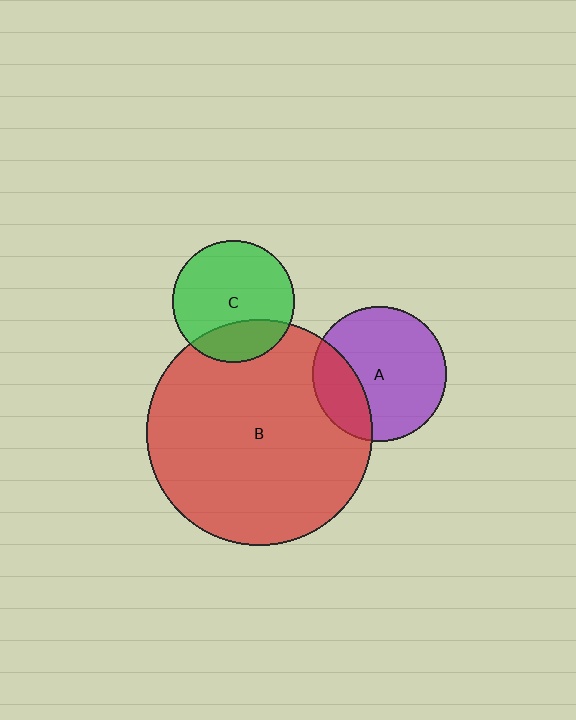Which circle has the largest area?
Circle B (red).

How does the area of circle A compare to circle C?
Approximately 1.2 times.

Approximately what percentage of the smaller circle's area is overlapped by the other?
Approximately 25%.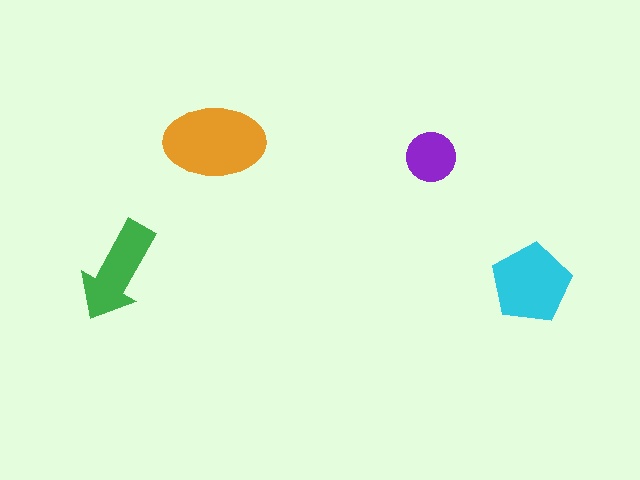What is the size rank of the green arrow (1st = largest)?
3rd.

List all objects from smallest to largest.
The purple circle, the green arrow, the cyan pentagon, the orange ellipse.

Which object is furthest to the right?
The cyan pentagon is rightmost.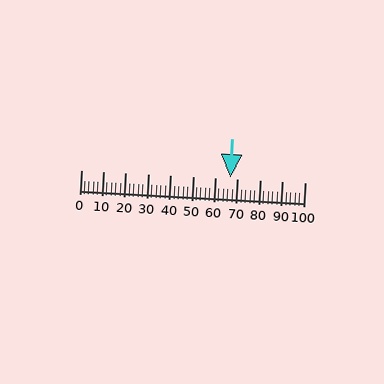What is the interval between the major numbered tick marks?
The major tick marks are spaced 10 units apart.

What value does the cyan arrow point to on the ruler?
The cyan arrow points to approximately 67.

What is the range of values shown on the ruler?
The ruler shows values from 0 to 100.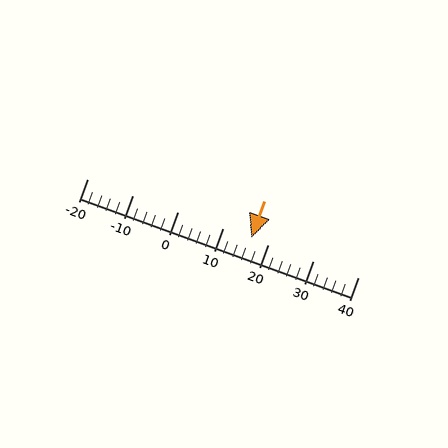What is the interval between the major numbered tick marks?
The major tick marks are spaced 10 units apart.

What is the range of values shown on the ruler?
The ruler shows values from -20 to 40.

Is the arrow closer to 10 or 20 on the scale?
The arrow is closer to 20.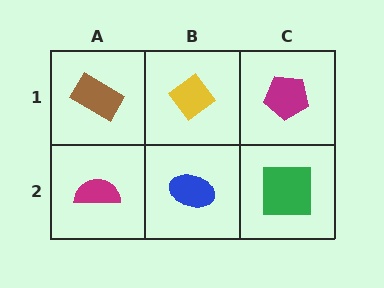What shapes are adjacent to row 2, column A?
A brown rectangle (row 1, column A), a blue ellipse (row 2, column B).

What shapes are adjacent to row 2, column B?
A yellow diamond (row 1, column B), a magenta semicircle (row 2, column A), a green square (row 2, column C).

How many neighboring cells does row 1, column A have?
2.